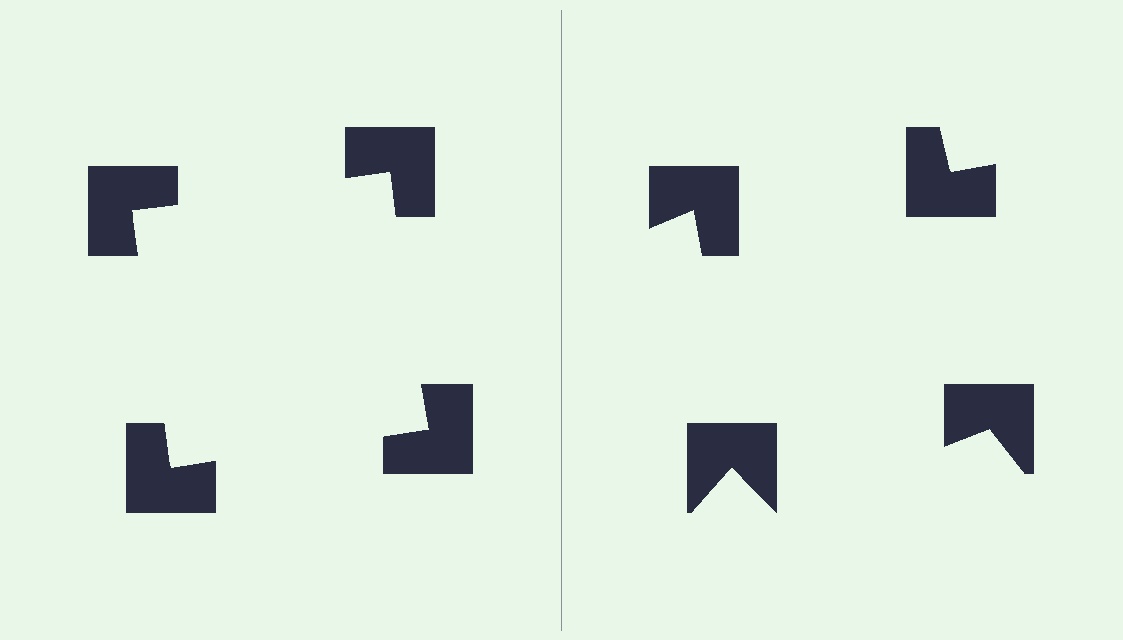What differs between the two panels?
The notched squares are positioned identically on both sides; only the wedge orientations differ. On the left they align to a square; on the right they are misaligned.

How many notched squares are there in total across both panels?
8 — 4 on each side.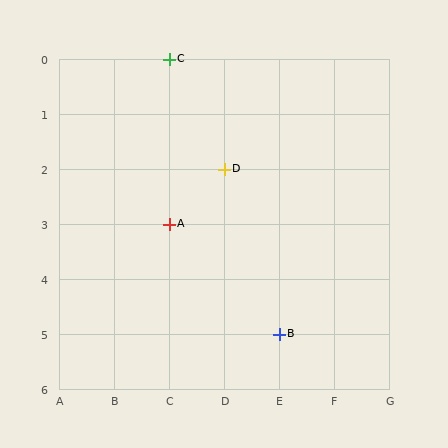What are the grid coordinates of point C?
Point C is at grid coordinates (C, 0).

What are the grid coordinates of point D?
Point D is at grid coordinates (D, 2).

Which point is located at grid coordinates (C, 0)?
Point C is at (C, 0).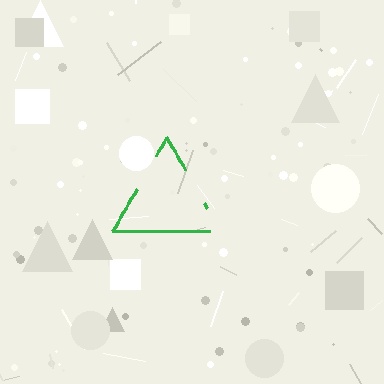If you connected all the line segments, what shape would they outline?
They would outline a triangle.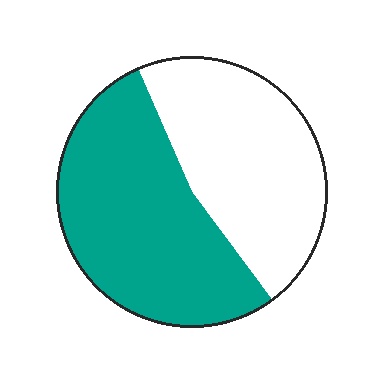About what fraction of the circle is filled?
About one half (1/2).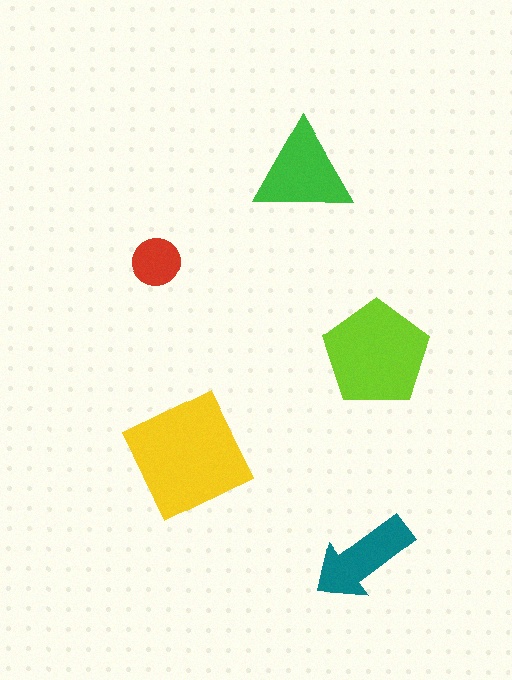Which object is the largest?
The yellow square.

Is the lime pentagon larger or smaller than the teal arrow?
Larger.